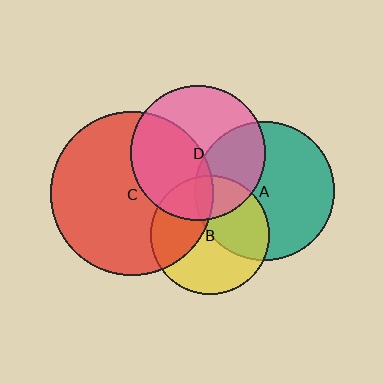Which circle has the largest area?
Circle C (red).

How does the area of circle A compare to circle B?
Approximately 1.4 times.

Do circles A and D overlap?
Yes.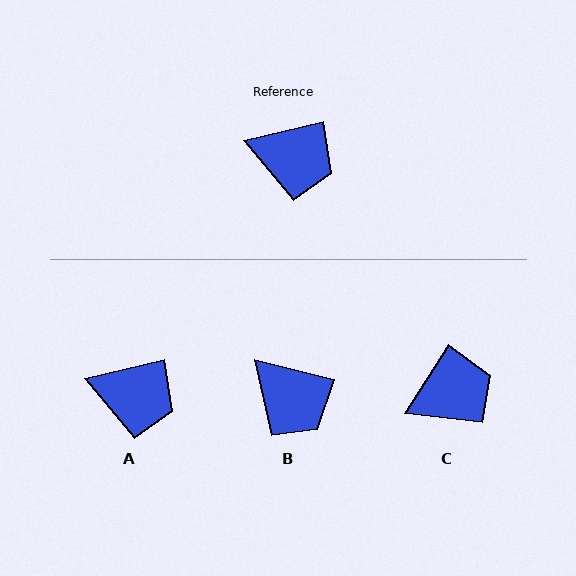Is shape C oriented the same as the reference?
No, it is off by about 44 degrees.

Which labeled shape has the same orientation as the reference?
A.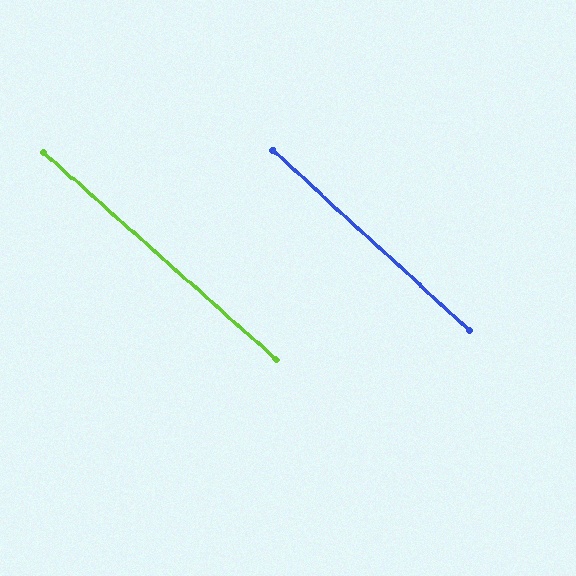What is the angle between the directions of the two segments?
Approximately 1 degree.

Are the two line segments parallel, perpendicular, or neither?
Parallel — their directions differ by only 0.8°.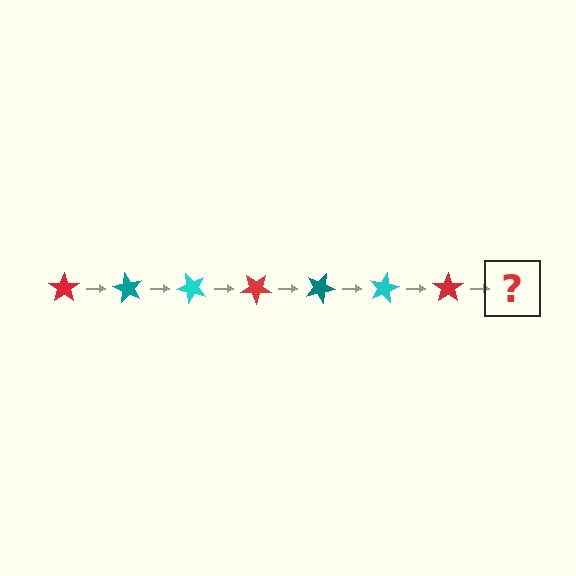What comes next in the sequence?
The next element should be a teal star, rotated 420 degrees from the start.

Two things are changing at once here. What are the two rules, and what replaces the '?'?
The two rules are that it rotates 60 degrees each step and the color cycles through red, teal, and cyan. The '?' should be a teal star, rotated 420 degrees from the start.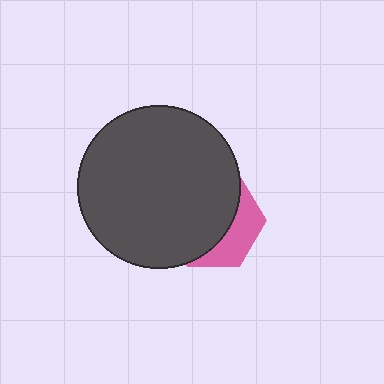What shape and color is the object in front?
The object in front is a dark gray circle.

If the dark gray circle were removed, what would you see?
You would see the complete pink hexagon.